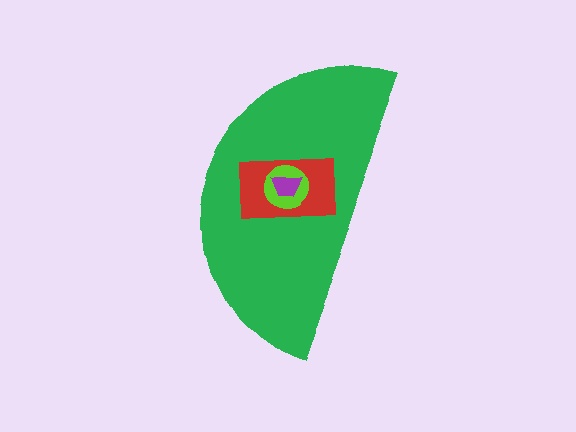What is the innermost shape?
The purple trapezoid.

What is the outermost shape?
The green semicircle.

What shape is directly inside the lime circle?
The purple trapezoid.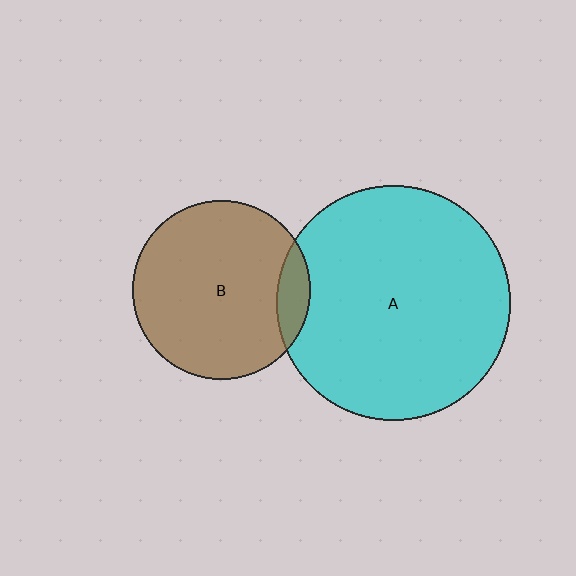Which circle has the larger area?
Circle A (cyan).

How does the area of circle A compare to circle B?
Approximately 1.7 times.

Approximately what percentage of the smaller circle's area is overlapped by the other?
Approximately 10%.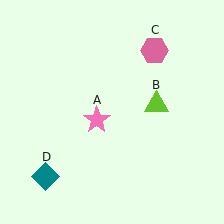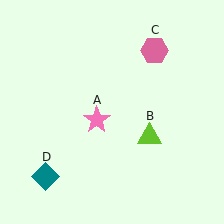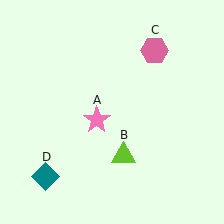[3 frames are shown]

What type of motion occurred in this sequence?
The lime triangle (object B) rotated clockwise around the center of the scene.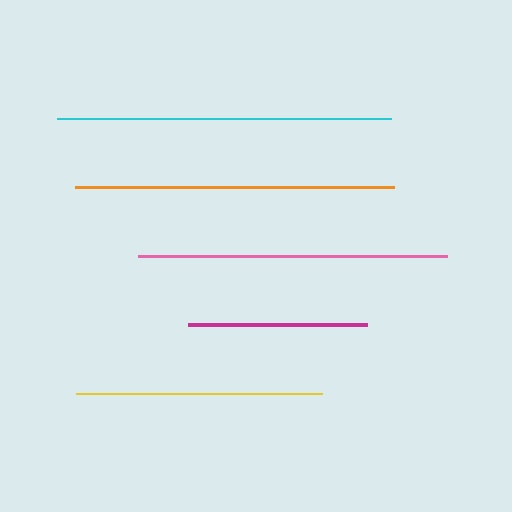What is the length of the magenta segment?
The magenta segment is approximately 178 pixels long.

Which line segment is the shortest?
The magenta line is the shortest at approximately 178 pixels.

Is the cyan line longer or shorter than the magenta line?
The cyan line is longer than the magenta line.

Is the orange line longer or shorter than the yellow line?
The orange line is longer than the yellow line.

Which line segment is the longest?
The cyan line is the longest at approximately 333 pixels.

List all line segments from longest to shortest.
From longest to shortest: cyan, orange, pink, yellow, magenta.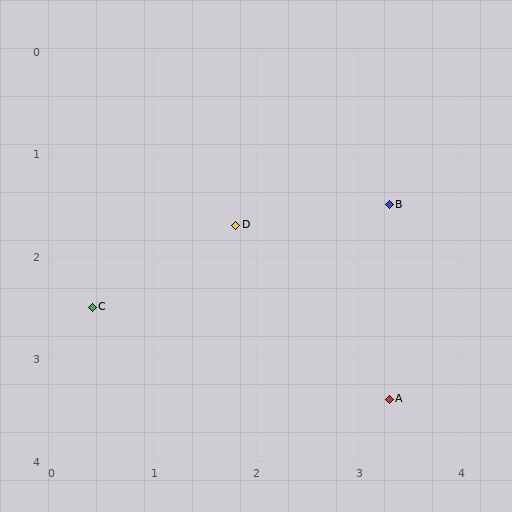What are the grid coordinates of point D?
Point D is at approximately (1.8, 1.7).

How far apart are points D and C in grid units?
Points D and C are about 1.6 grid units apart.